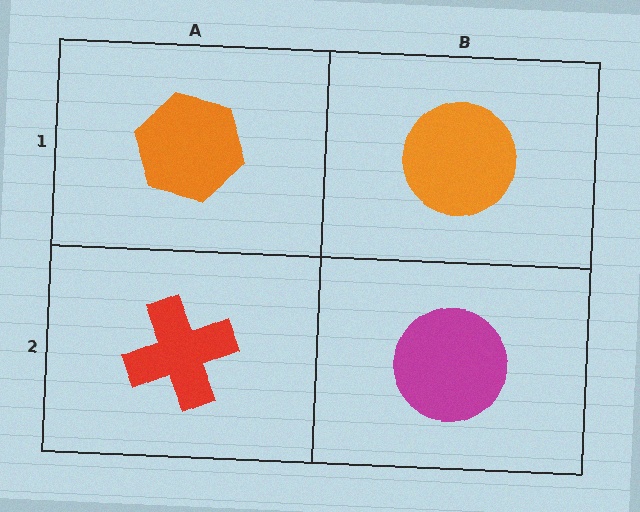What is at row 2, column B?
A magenta circle.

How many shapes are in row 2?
2 shapes.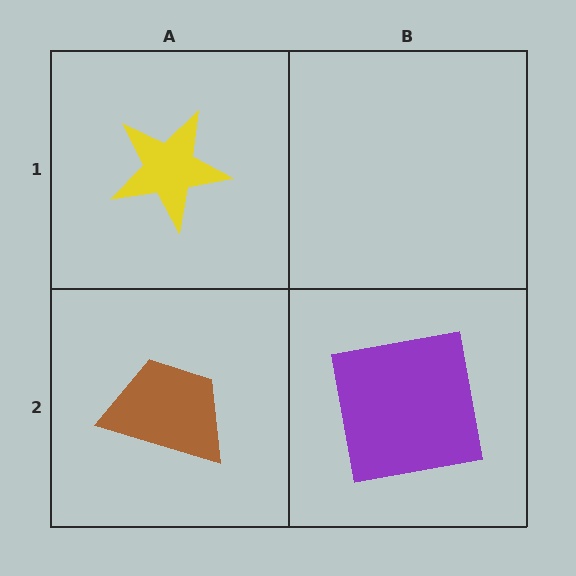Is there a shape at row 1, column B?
No, that cell is empty.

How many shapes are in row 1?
1 shape.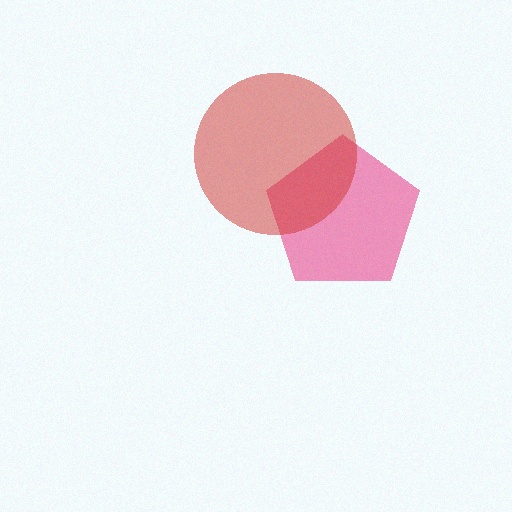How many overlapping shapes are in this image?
There are 2 overlapping shapes in the image.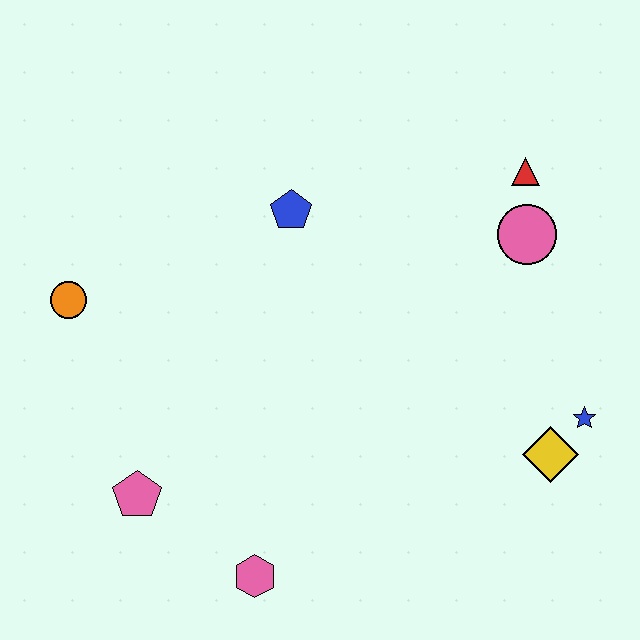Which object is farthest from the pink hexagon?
The red triangle is farthest from the pink hexagon.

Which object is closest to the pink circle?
The red triangle is closest to the pink circle.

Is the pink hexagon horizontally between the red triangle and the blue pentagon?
No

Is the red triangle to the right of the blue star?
No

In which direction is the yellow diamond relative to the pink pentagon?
The yellow diamond is to the right of the pink pentagon.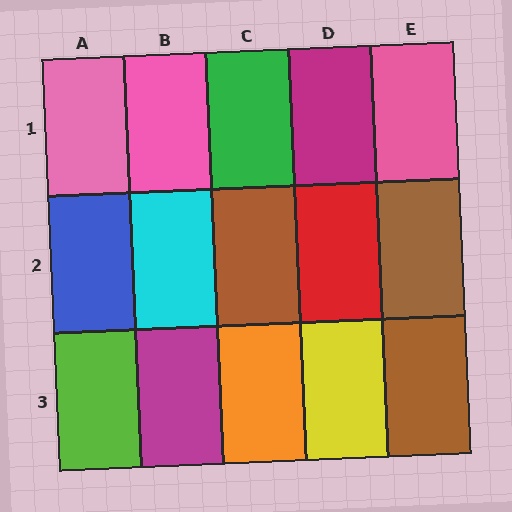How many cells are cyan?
1 cell is cyan.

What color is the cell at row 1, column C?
Green.